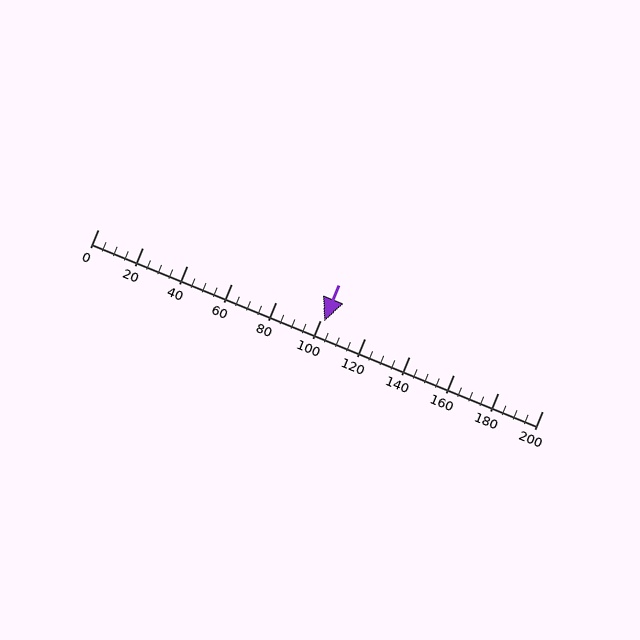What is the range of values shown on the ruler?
The ruler shows values from 0 to 200.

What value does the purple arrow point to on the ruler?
The purple arrow points to approximately 102.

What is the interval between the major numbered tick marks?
The major tick marks are spaced 20 units apart.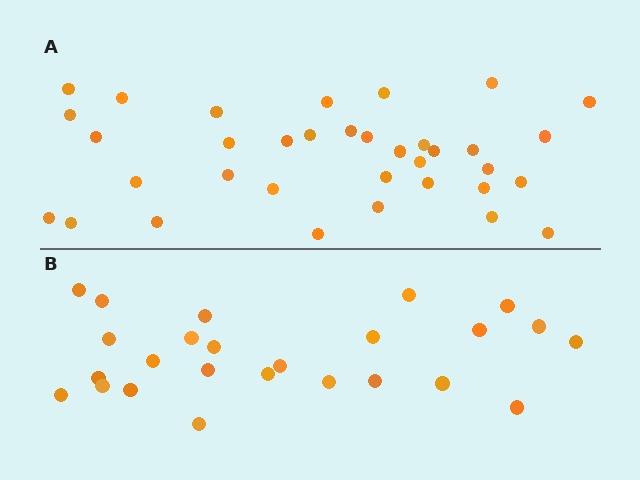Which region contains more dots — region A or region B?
Region A (the top region) has more dots.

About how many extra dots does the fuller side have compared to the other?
Region A has roughly 10 or so more dots than region B.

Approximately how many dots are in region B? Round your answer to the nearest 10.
About 20 dots. (The exact count is 25, which rounds to 20.)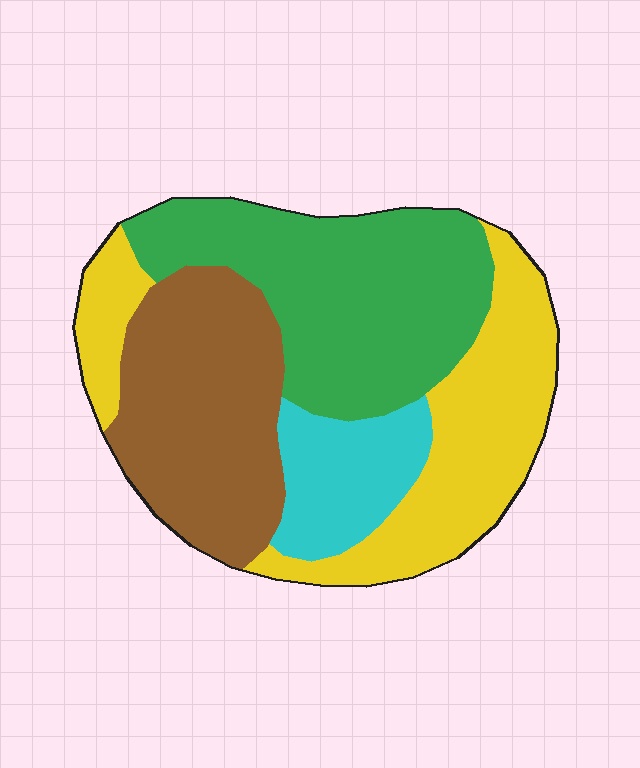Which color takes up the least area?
Cyan, at roughly 10%.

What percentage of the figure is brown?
Brown covers roughly 25% of the figure.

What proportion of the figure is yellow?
Yellow covers 29% of the figure.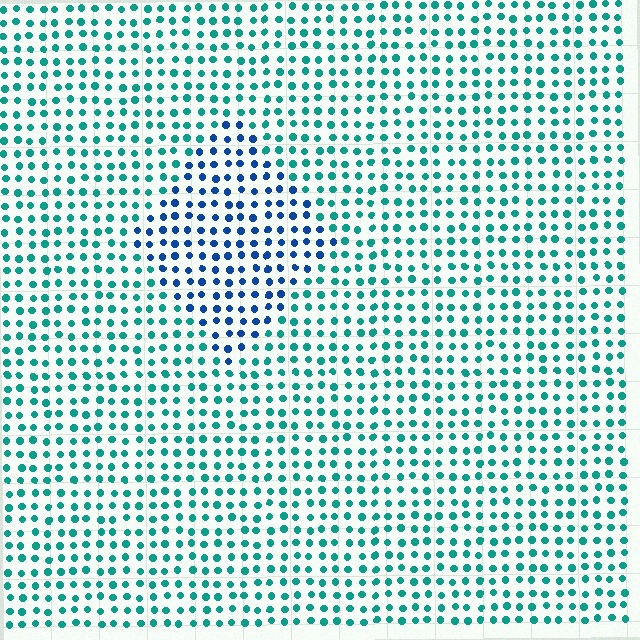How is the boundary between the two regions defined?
The boundary is defined purely by a slight shift in hue (about 46 degrees). Spacing, size, and orientation are identical on both sides.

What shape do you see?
I see a diamond.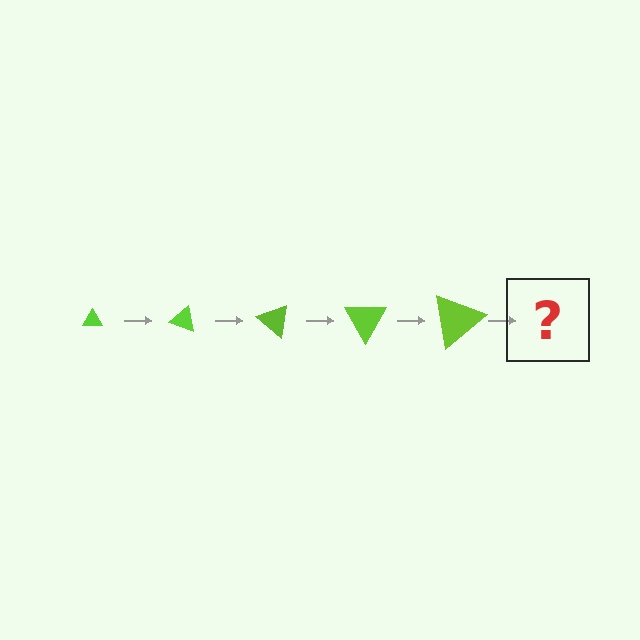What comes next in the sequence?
The next element should be a triangle, larger than the previous one and rotated 100 degrees from the start.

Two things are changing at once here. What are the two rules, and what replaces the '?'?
The two rules are that the triangle grows larger each step and it rotates 20 degrees each step. The '?' should be a triangle, larger than the previous one and rotated 100 degrees from the start.